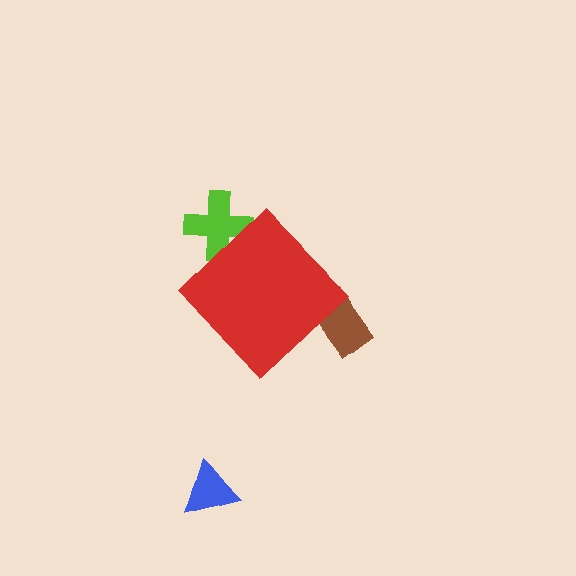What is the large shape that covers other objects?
A red diamond.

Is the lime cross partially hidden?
Yes, the lime cross is partially hidden behind the red diamond.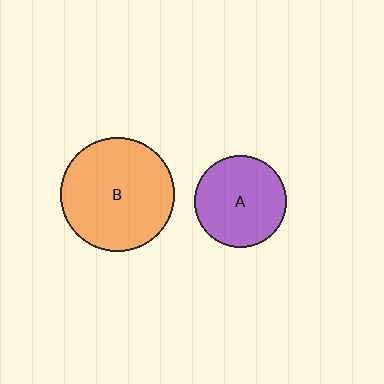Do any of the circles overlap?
No, none of the circles overlap.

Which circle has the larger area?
Circle B (orange).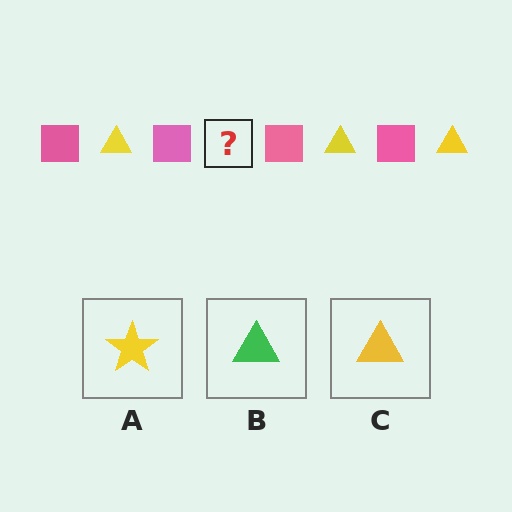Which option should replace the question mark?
Option C.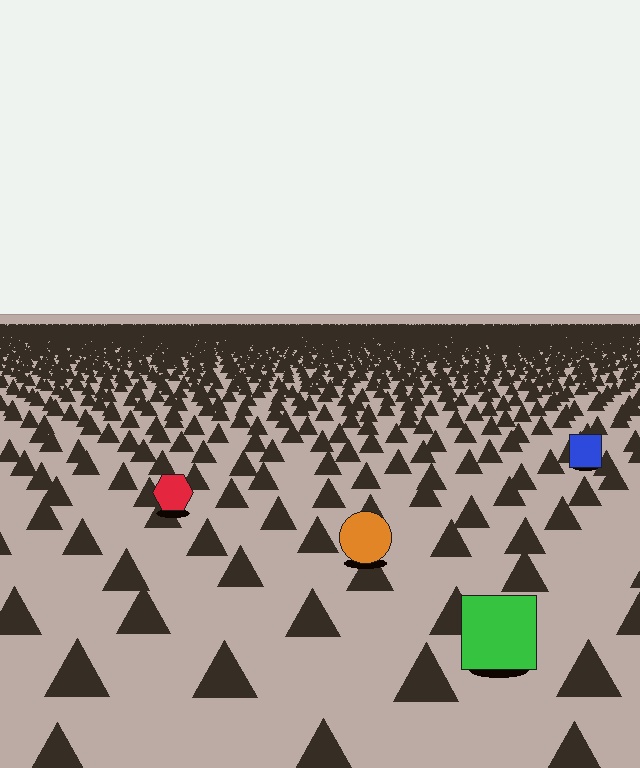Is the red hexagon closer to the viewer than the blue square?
Yes. The red hexagon is closer — you can tell from the texture gradient: the ground texture is coarser near it.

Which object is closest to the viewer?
The green square is closest. The texture marks near it are larger and more spread out.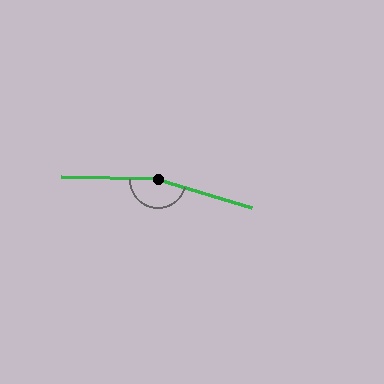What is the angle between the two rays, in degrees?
Approximately 165 degrees.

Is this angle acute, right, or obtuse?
It is obtuse.